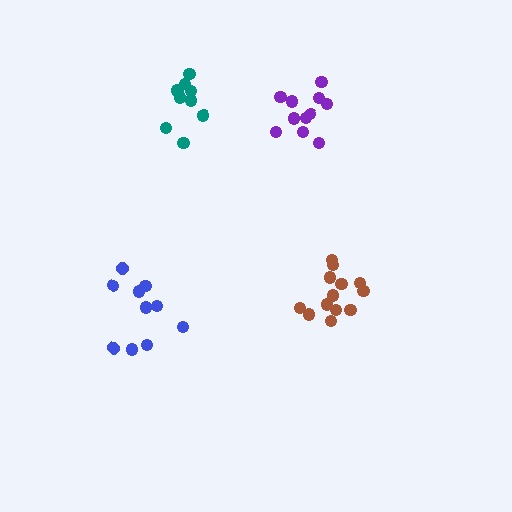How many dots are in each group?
Group 1: 11 dots, Group 2: 13 dots, Group 3: 10 dots, Group 4: 10 dots (44 total).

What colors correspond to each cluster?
The clusters are colored: purple, brown, blue, teal.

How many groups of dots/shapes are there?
There are 4 groups.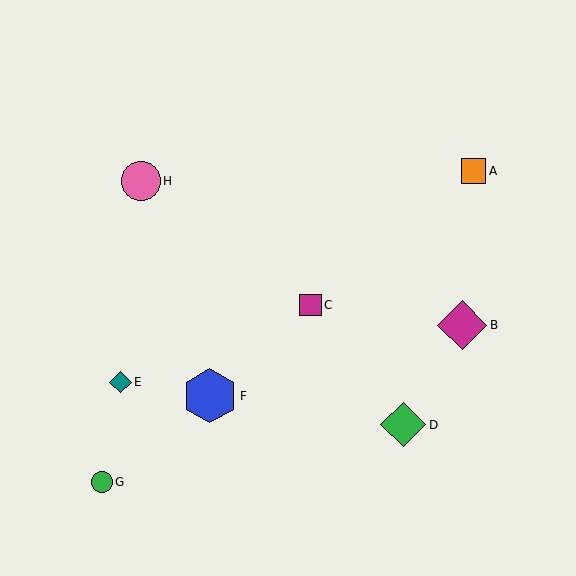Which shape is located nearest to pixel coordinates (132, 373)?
The teal diamond (labeled E) at (120, 382) is nearest to that location.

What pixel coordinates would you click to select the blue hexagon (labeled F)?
Click at (210, 396) to select the blue hexagon F.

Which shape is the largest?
The blue hexagon (labeled F) is the largest.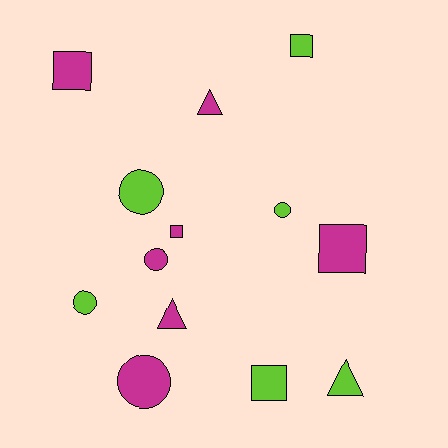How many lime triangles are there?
There is 1 lime triangle.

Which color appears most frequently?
Magenta, with 7 objects.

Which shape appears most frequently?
Square, with 5 objects.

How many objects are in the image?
There are 13 objects.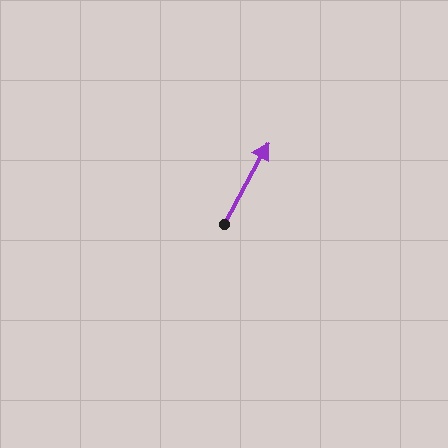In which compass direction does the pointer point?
Northeast.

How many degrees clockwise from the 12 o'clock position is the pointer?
Approximately 28 degrees.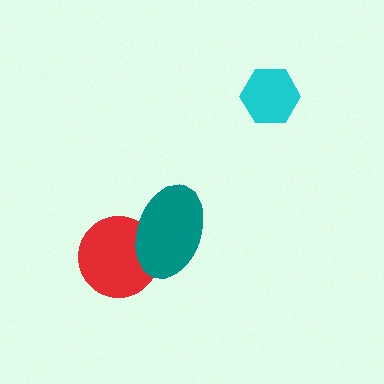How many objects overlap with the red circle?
1 object overlaps with the red circle.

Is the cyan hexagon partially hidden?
No, no other shape covers it.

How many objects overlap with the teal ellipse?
1 object overlaps with the teal ellipse.